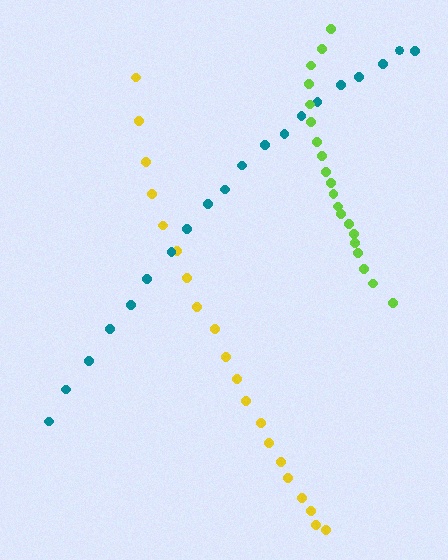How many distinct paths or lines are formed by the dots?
There are 3 distinct paths.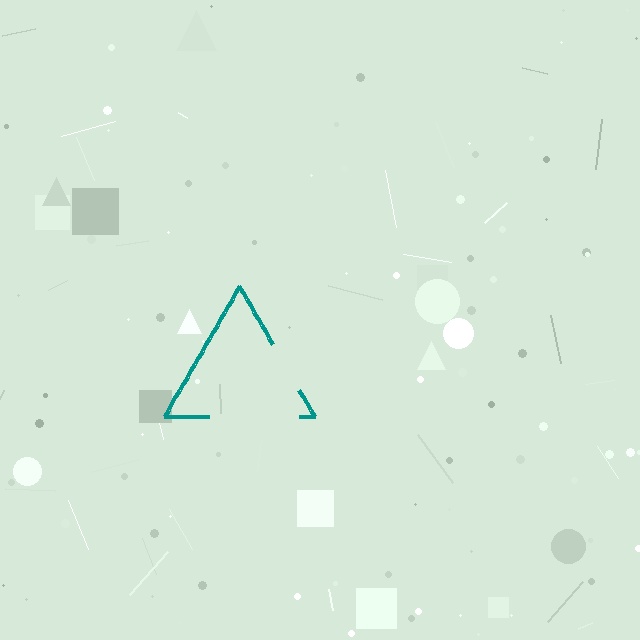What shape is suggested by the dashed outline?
The dashed outline suggests a triangle.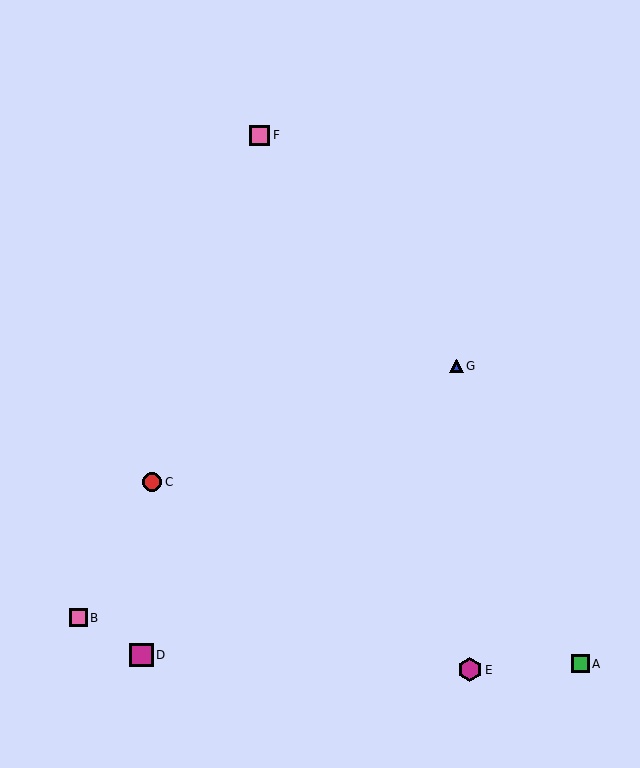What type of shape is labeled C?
Shape C is a red circle.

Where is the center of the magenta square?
The center of the magenta square is at (141, 655).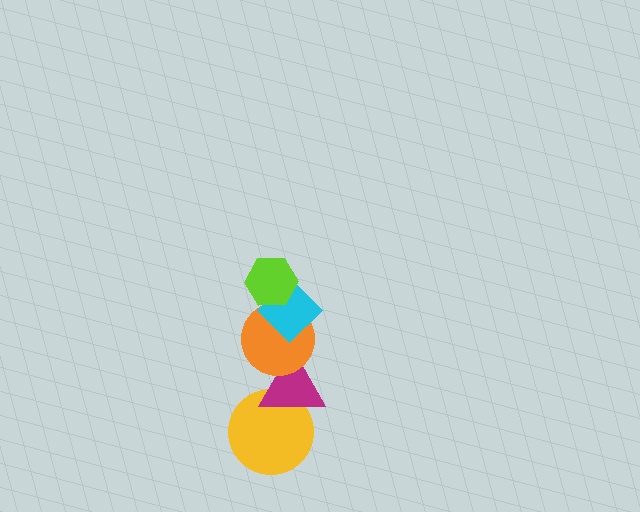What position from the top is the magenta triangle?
The magenta triangle is 4th from the top.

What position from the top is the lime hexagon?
The lime hexagon is 1st from the top.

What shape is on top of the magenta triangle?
The orange circle is on top of the magenta triangle.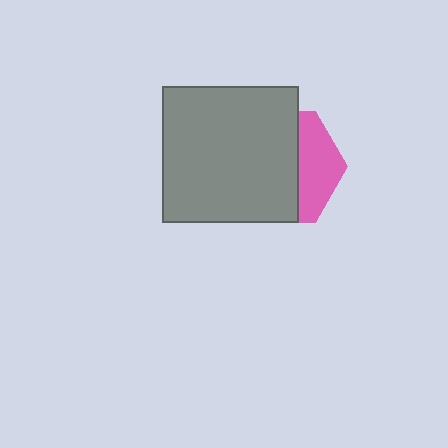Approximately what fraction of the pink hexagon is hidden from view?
Roughly 67% of the pink hexagon is hidden behind the gray square.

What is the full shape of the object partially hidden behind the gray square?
The partially hidden object is a pink hexagon.